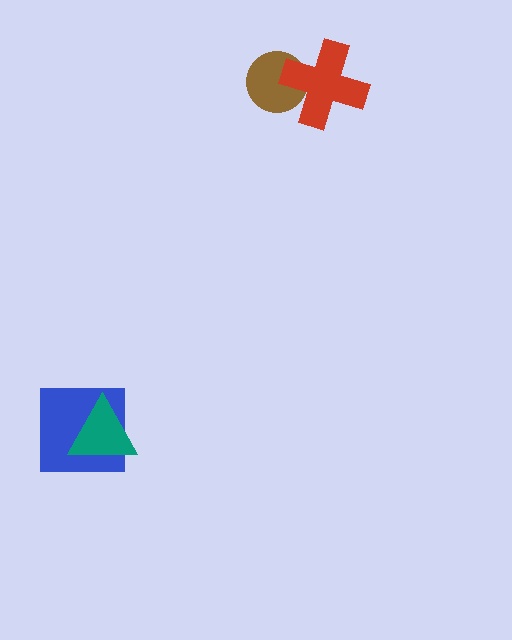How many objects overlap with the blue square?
1 object overlaps with the blue square.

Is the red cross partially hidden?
No, no other shape covers it.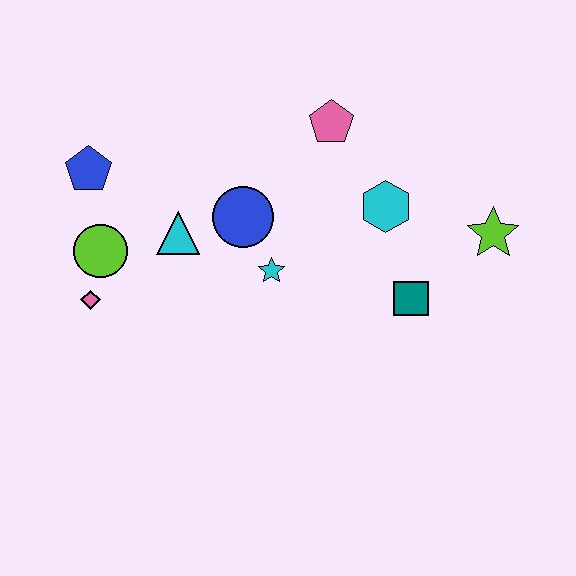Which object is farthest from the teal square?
The blue pentagon is farthest from the teal square.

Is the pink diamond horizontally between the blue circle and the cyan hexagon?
No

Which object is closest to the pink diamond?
The lime circle is closest to the pink diamond.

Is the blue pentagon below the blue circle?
No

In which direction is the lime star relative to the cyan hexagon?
The lime star is to the right of the cyan hexagon.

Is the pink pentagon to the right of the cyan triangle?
Yes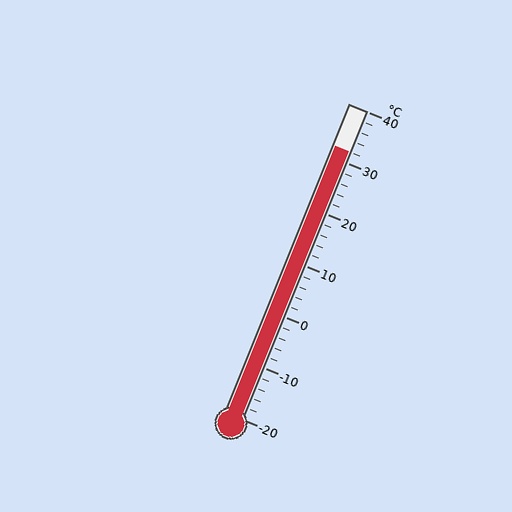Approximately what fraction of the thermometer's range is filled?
The thermometer is filled to approximately 85% of its range.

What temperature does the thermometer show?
The thermometer shows approximately 32°C.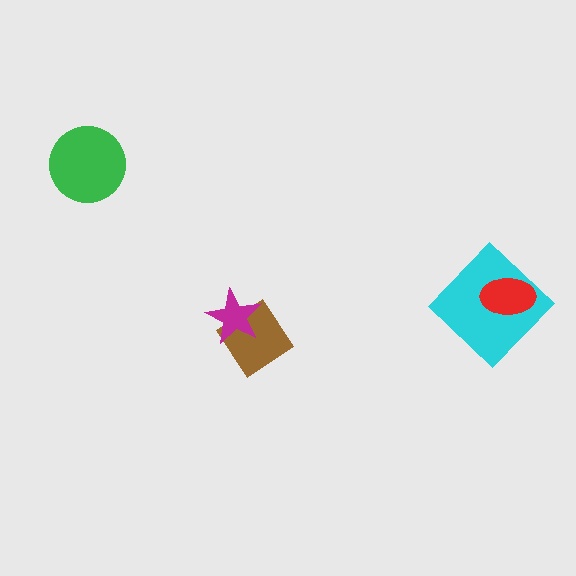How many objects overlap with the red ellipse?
1 object overlaps with the red ellipse.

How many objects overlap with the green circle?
0 objects overlap with the green circle.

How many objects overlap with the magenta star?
1 object overlaps with the magenta star.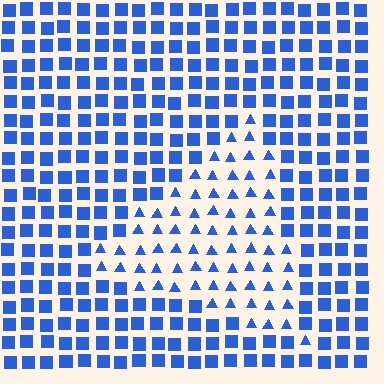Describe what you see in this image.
The image is filled with small blue elements arranged in a uniform grid. A triangle-shaped region contains triangles, while the surrounding area contains squares. The boundary is defined purely by the change in element shape.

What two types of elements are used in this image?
The image uses triangles inside the triangle region and squares outside it.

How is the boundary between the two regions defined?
The boundary is defined by a change in element shape: triangles inside vs. squares outside. All elements share the same color and spacing.